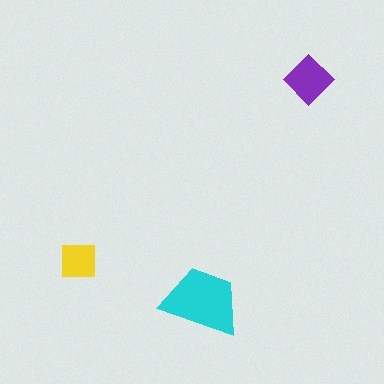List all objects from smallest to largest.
The yellow square, the purple diamond, the cyan trapezoid.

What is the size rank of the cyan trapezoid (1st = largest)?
1st.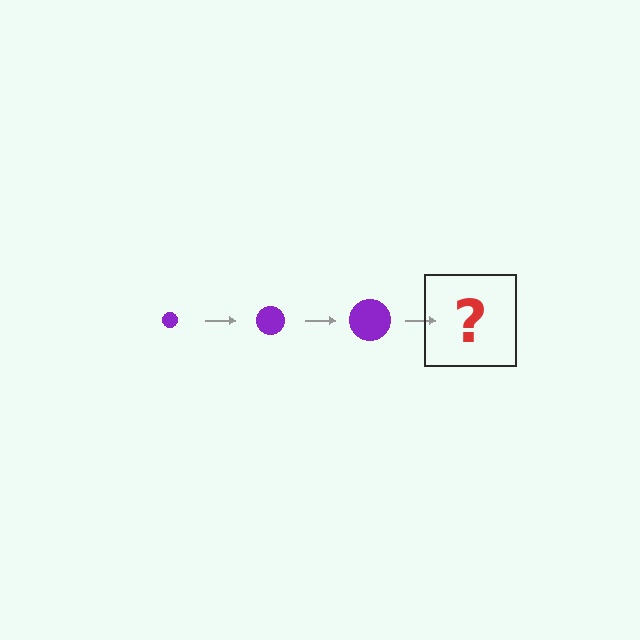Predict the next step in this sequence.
The next step is a purple circle, larger than the previous one.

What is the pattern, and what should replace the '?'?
The pattern is that the circle gets progressively larger each step. The '?' should be a purple circle, larger than the previous one.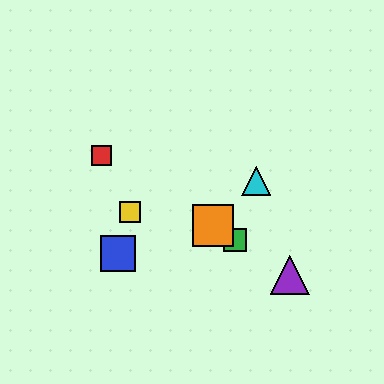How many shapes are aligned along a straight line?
4 shapes (the red square, the green square, the purple triangle, the orange square) are aligned along a straight line.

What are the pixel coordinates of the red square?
The red square is at (102, 155).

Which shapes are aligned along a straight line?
The red square, the green square, the purple triangle, the orange square are aligned along a straight line.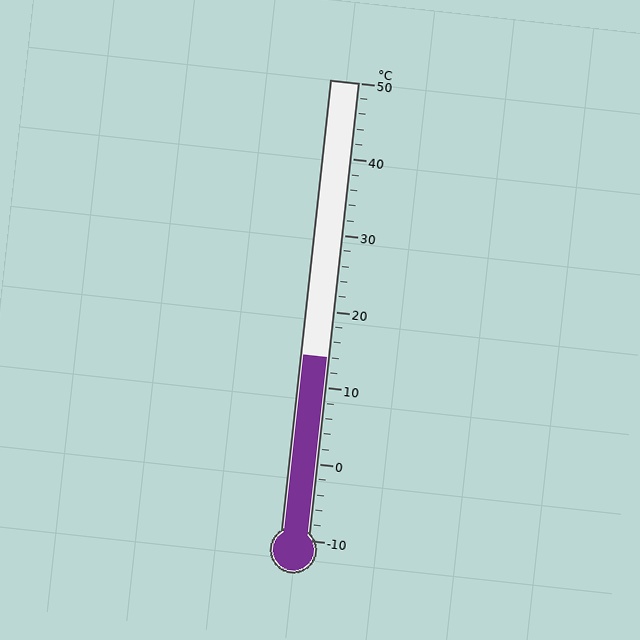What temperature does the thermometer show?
The thermometer shows approximately 14°C.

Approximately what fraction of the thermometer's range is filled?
The thermometer is filled to approximately 40% of its range.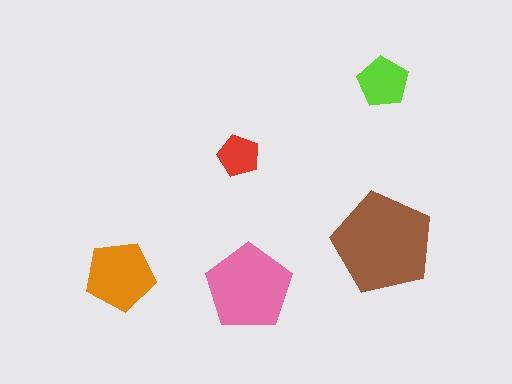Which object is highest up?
The lime pentagon is topmost.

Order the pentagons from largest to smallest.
the brown one, the pink one, the orange one, the lime one, the red one.